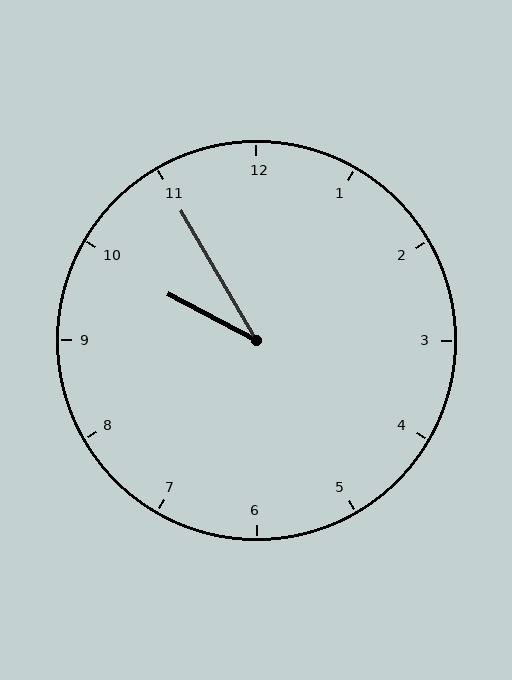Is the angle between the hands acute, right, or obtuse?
It is acute.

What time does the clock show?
9:55.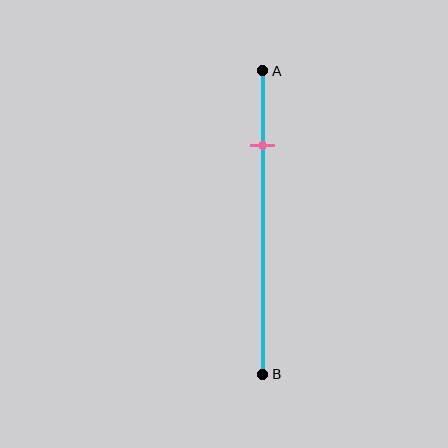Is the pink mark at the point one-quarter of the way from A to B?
Yes, the mark is approximately at the one-quarter point.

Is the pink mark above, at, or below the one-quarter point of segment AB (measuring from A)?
The pink mark is approximately at the one-quarter point of segment AB.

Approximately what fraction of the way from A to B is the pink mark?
The pink mark is approximately 25% of the way from A to B.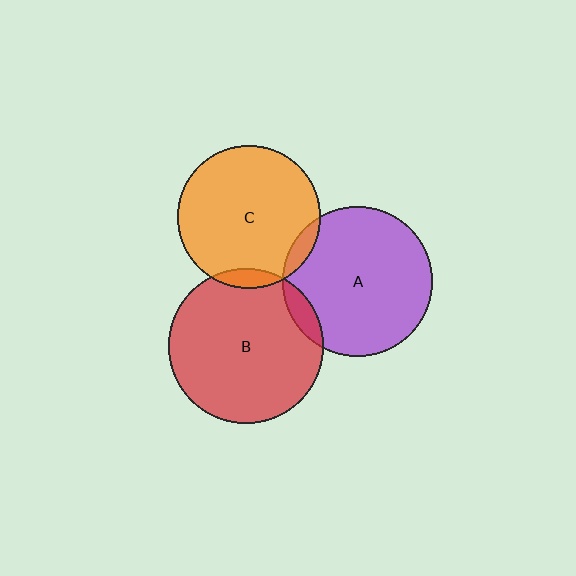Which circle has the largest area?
Circle B (red).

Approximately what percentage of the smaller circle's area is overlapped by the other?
Approximately 5%.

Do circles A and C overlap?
Yes.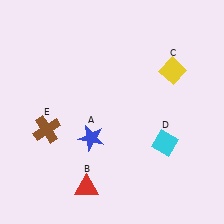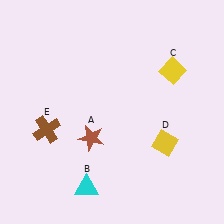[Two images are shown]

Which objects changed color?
A changed from blue to brown. B changed from red to cyan. D changed from cyan to yellow.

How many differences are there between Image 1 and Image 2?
There are 3 differences between the two images.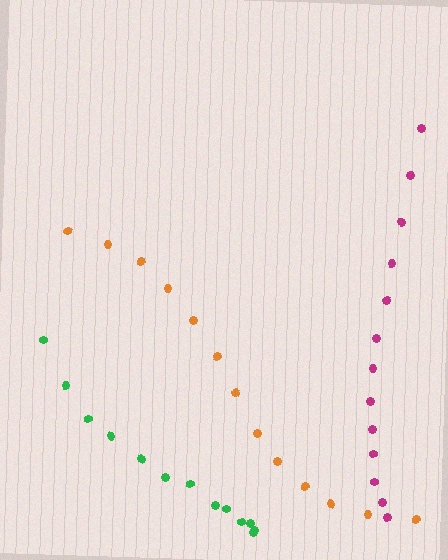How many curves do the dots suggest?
There are 3 distinct paths.